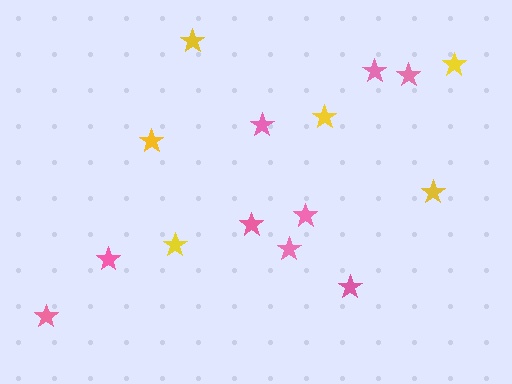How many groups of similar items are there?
There are 2 groups: one group of yellow stars (6) and one group of pink stars (9).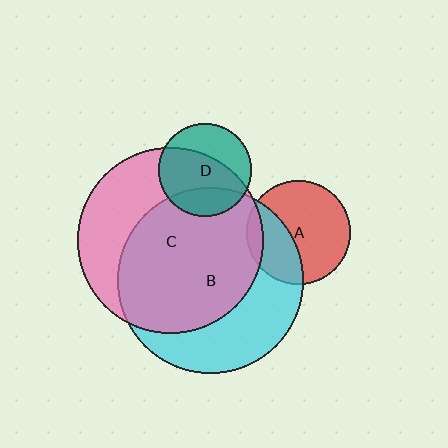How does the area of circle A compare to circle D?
Approximately 1.2 times.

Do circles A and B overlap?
Yes.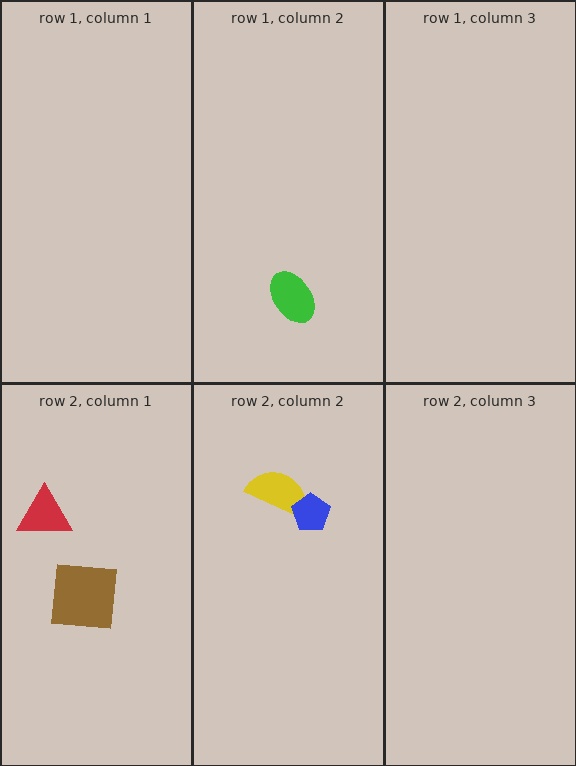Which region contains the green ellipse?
The row 1, column 2 region.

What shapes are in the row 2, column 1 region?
The brown square, the red triangle.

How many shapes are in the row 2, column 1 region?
2.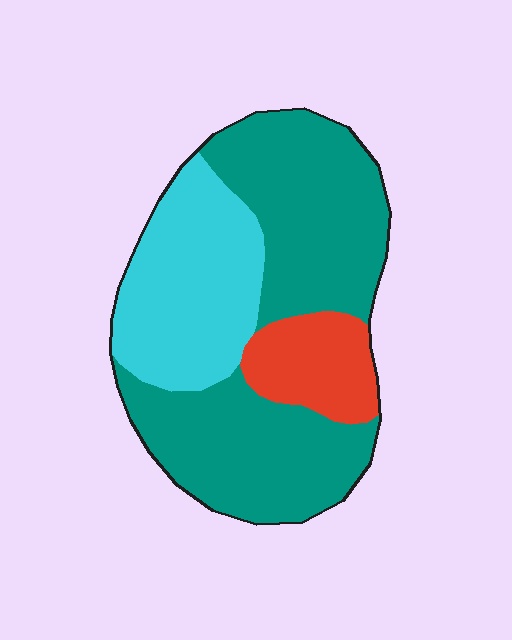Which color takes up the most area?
Teal, at roughly 60%.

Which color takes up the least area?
Red, at roughly 15%.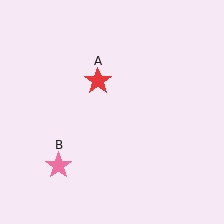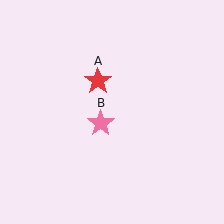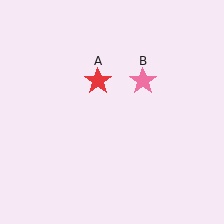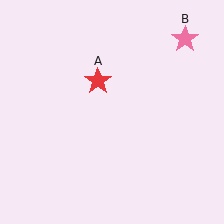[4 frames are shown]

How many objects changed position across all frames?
1 object changed position: pink star (object B).